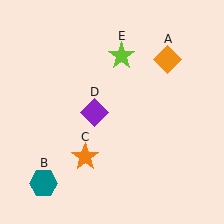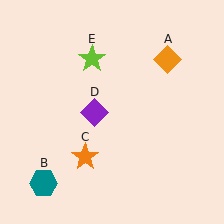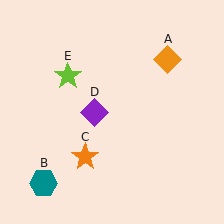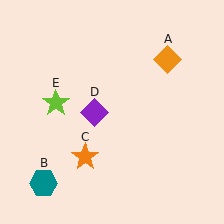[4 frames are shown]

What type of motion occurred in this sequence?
The lime star (object E) rotated counterclockwise around the center of the scene.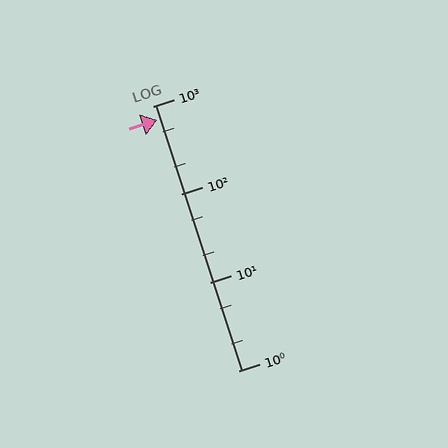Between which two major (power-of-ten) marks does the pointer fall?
The pointer is between 100 and 1000.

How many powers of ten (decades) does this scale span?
The scale spans 3 decades, from 1 to 1000.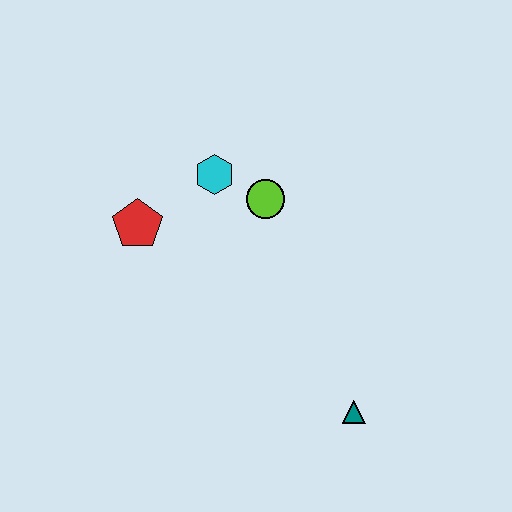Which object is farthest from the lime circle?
The teal triangle is farthest from the lime circle.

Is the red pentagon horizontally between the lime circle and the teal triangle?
No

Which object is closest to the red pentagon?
The cyan hexagon is closest to the red pentagon.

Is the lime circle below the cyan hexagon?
Yes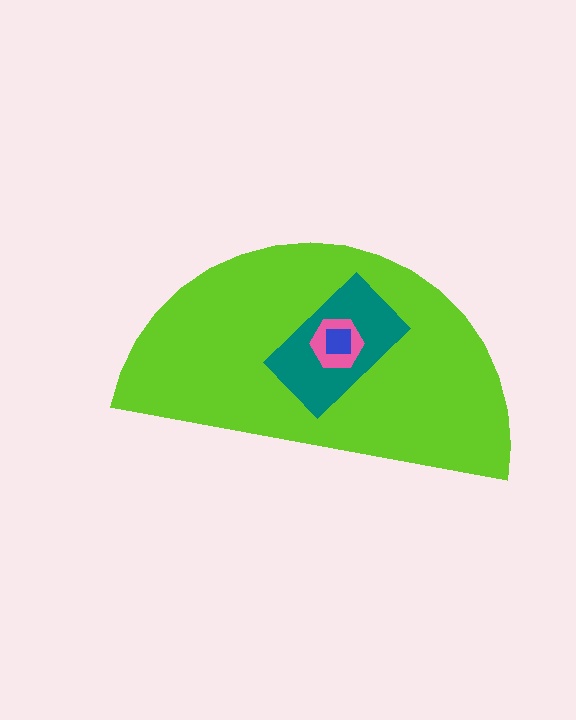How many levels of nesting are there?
4.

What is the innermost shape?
The blue square.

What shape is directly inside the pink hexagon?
The blue square.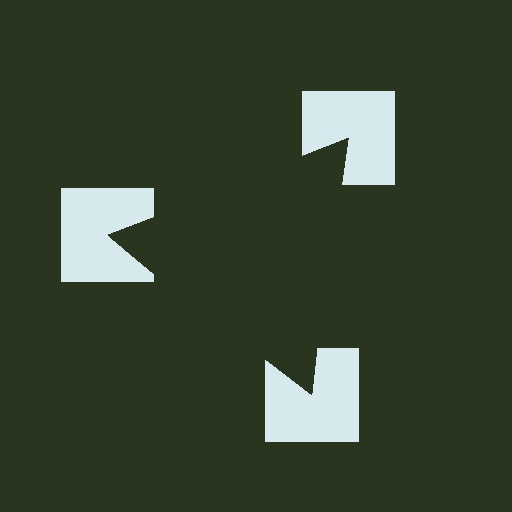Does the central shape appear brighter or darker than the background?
It typically appears slightly darker than the background, even though no actual brightness change is drawn.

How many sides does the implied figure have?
3 sides.